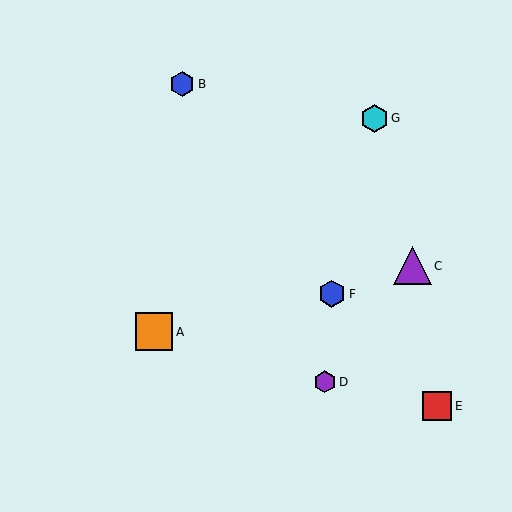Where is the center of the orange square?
The center of the orange square is at (154, 332).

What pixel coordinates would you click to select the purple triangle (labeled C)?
Click at (412, 266) to select the purple triangle C.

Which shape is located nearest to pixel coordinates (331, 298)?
The blue hexagon (labeled F) at (332, 294) is nearest to that location.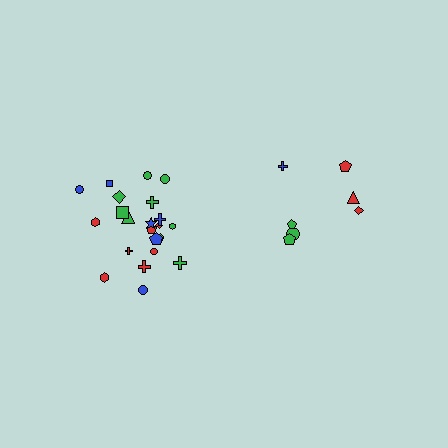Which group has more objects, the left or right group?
The left group.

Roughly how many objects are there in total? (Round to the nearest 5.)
Roughly 30 objects in total.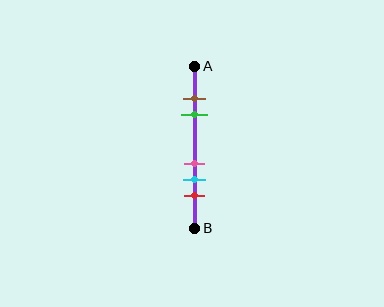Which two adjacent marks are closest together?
The brown and green marks are the closest adjacent pair.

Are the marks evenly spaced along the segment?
No, the marks are not evenly spaced.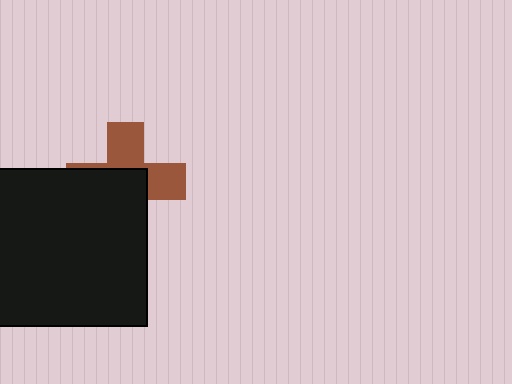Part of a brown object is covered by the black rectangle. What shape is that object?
It is a cross.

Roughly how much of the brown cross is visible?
A small part of it is visible (roughly 44%).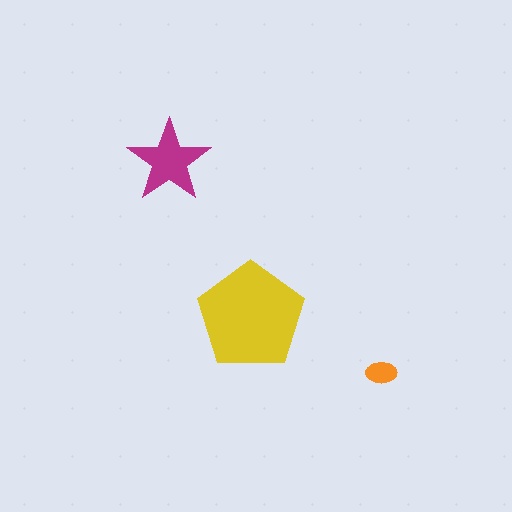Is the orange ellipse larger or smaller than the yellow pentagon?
Smaller.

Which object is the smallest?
The orange ellipse.